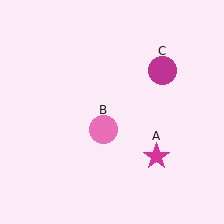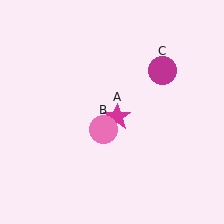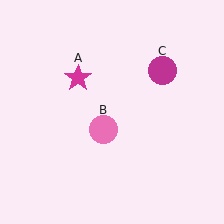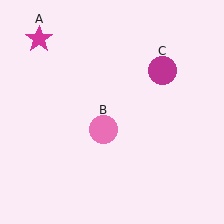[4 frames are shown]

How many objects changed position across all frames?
1 object changed position: magenta star (object A).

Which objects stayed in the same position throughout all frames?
Pink circle (object B) and magenta circle (object C) remained stationary.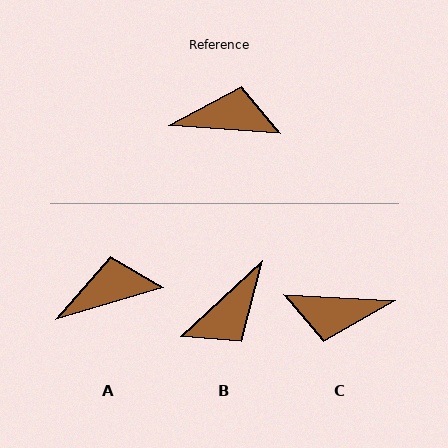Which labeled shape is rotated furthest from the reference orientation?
C, about 179 degrees away.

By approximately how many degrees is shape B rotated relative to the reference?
Approximately 133 degrees clockwise.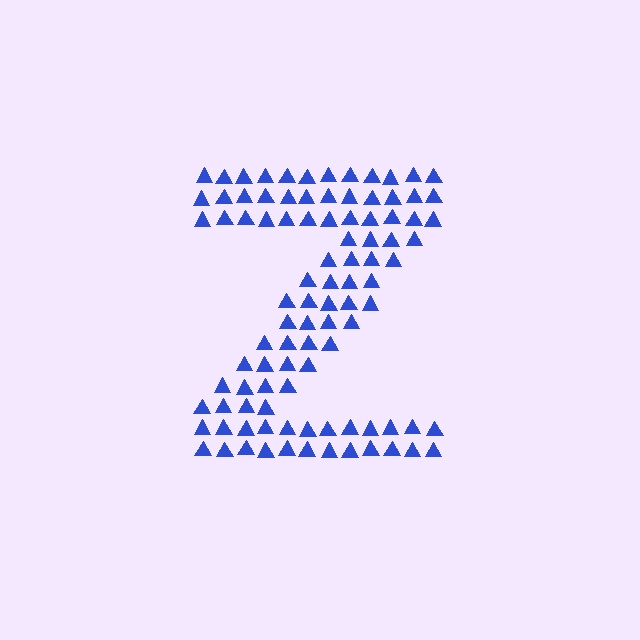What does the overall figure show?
The overall figure shows the letter Z.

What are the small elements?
The small elements are triangles.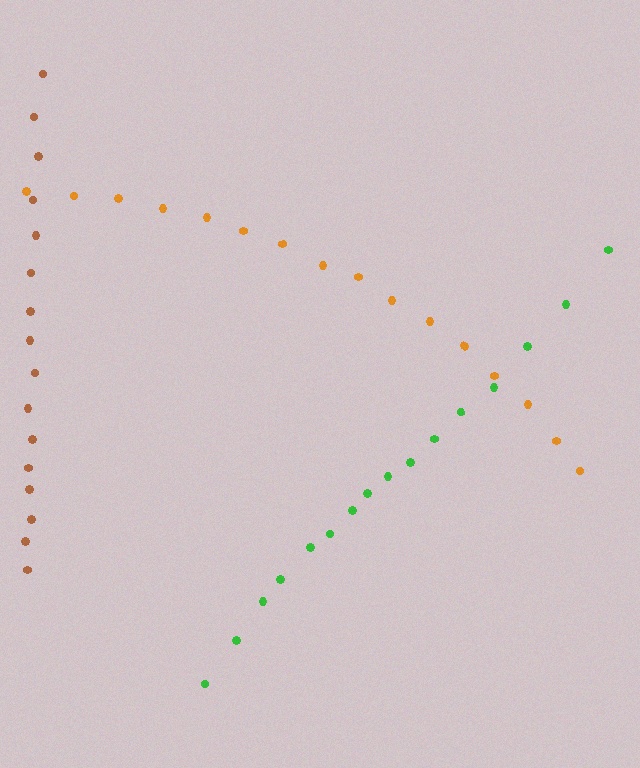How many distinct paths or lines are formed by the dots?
There are 3 distinct paths.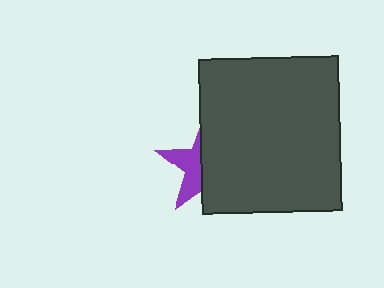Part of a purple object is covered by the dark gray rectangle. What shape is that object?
It is a star.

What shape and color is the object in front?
The object in front is a dark gray rectangle.